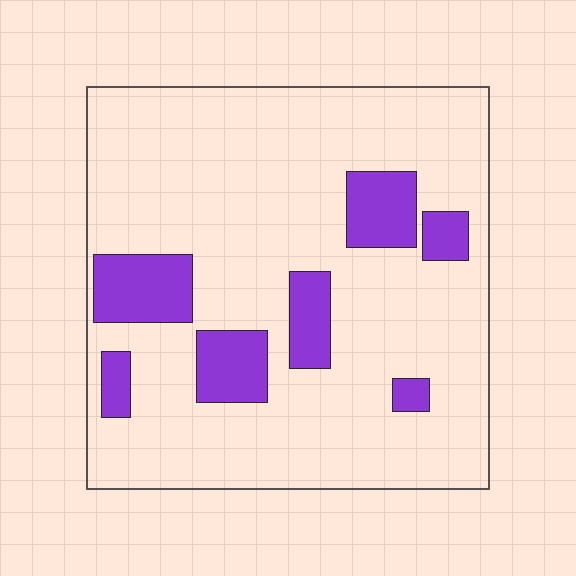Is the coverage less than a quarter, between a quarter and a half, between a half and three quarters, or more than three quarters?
Less than a quarter.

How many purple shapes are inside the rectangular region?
7.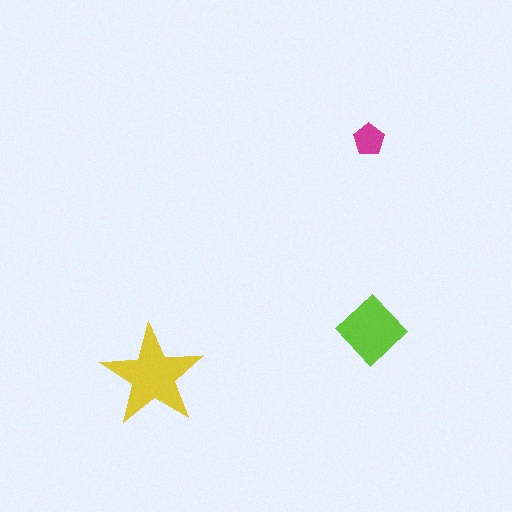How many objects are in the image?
There are 3 objects in the image.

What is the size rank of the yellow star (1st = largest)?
1st.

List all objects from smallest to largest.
The magenta pentagon, the lime diamond, the yellow star.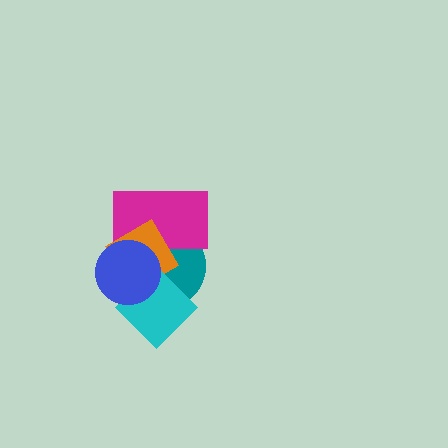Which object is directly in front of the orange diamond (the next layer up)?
The cyan diamond is directly in front of the orange diamond.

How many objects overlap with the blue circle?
4 objects overlap with the blue circle.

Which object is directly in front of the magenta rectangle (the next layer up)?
The orange diamond is directly in front of the magenta rectangle.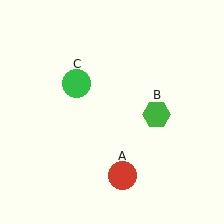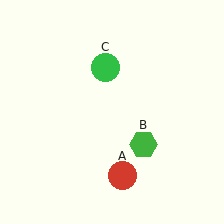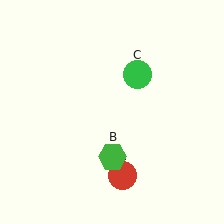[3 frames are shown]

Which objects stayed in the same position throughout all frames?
Red circle (object A) remained stationary.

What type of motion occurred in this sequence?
The green hexagon (object B), green circle (object C) rotated clockwise around the center of the scene.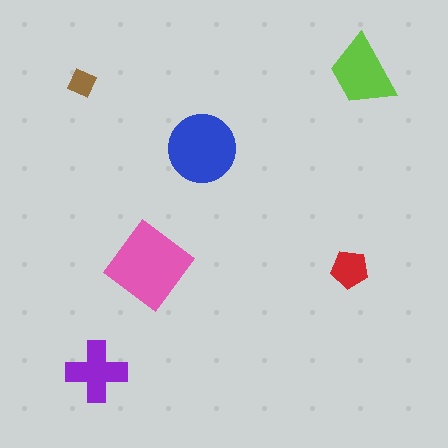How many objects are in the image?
There are 6 objects in the image.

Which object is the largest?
The pink diamond.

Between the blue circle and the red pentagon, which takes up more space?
The blue circle.